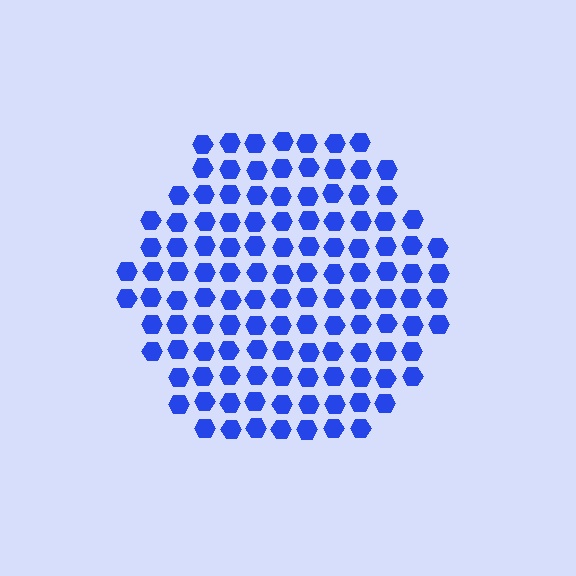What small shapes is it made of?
It is made of small hexagons.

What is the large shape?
The large shape is a hexagon.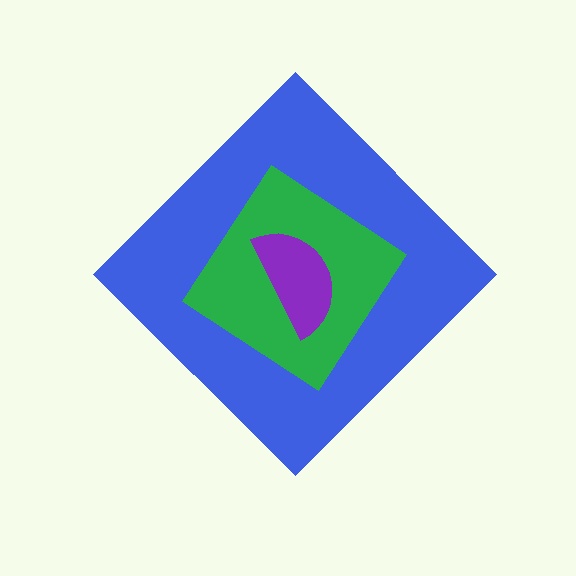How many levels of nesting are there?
3.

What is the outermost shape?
The blue diamond.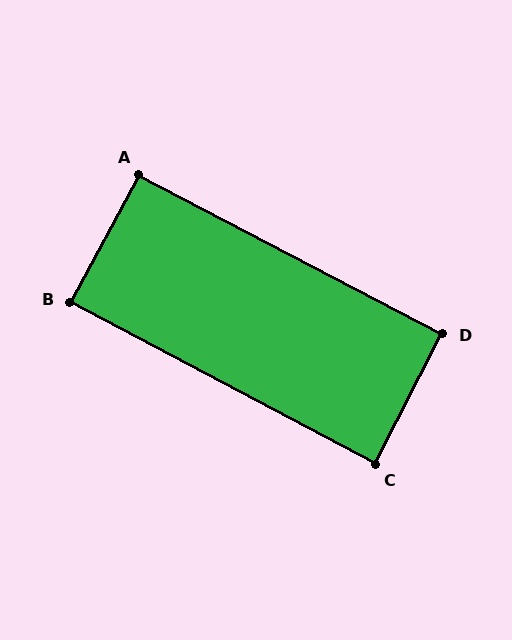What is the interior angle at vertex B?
Approximately 90 degrees (approximately right).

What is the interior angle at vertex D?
Approximately 90 degrees (approximately right).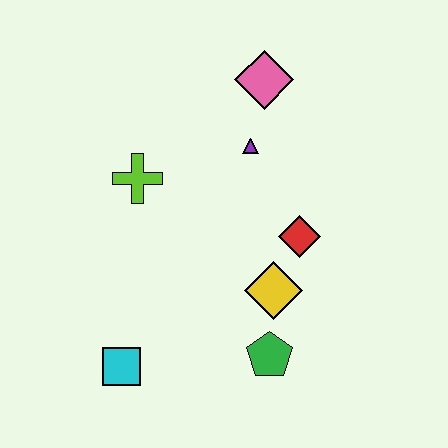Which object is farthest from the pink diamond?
The cyan square is farthest from the pink diamond.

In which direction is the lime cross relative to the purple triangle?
The lime cross is to the left of the purple triangle.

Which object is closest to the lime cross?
The purple triangle is closest to the lime cross.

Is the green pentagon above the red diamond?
No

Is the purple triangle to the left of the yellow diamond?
Yes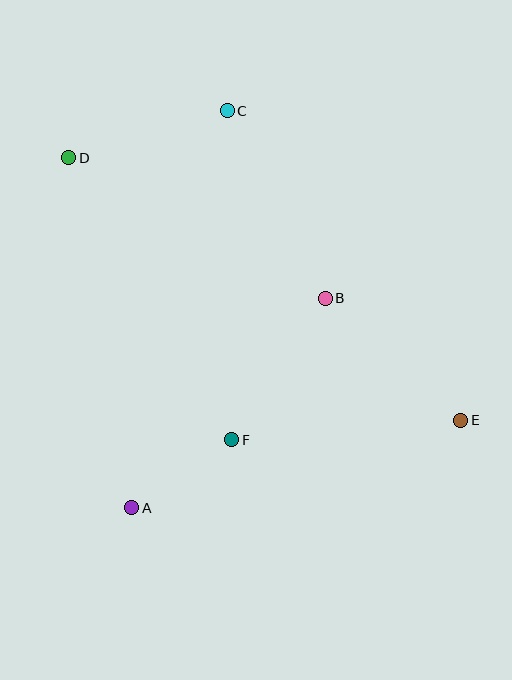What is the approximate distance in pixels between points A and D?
The distance between A and D is approximately 356 pixels.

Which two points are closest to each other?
Points A and F are closest to each other.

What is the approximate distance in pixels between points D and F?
The distance between D and F is approximately 326 pixels.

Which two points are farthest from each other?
Points D and E are farthest from each other.